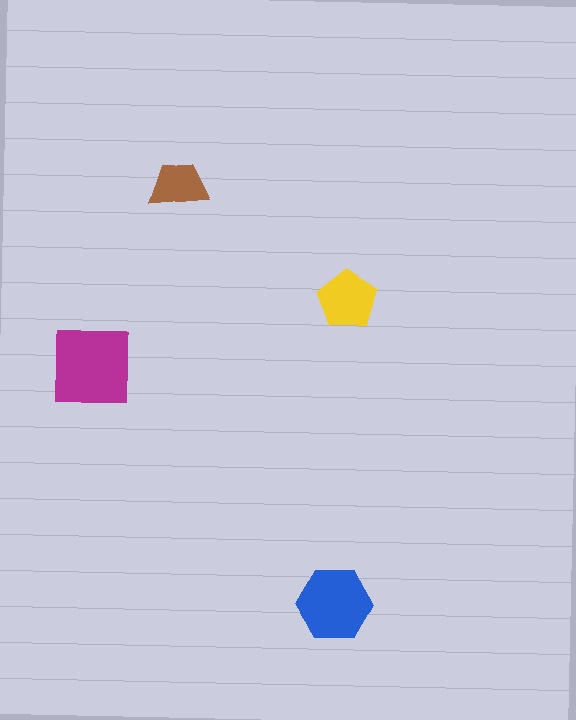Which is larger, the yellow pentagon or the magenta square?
The magenta square.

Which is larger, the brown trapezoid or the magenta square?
The magenta square.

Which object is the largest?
The magenta square.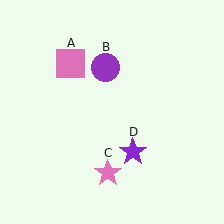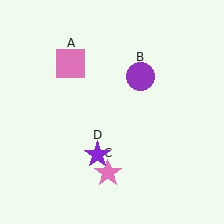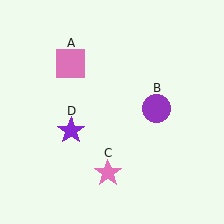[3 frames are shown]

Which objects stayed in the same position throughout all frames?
Pink square (object A) and pink star (object C) remained stationary.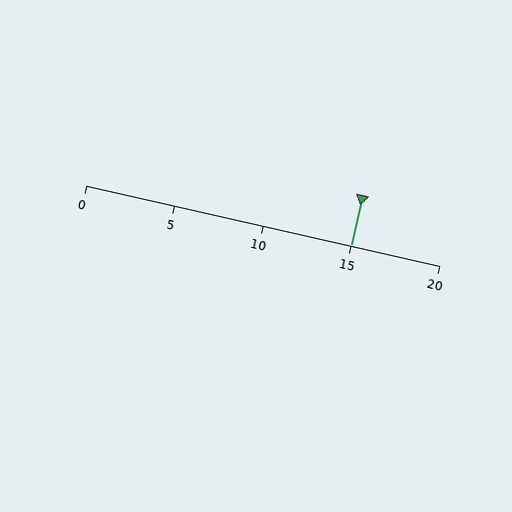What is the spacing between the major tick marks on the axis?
The major ticks are spaced 5 apart.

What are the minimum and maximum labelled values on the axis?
The axis runs from 0 to 20.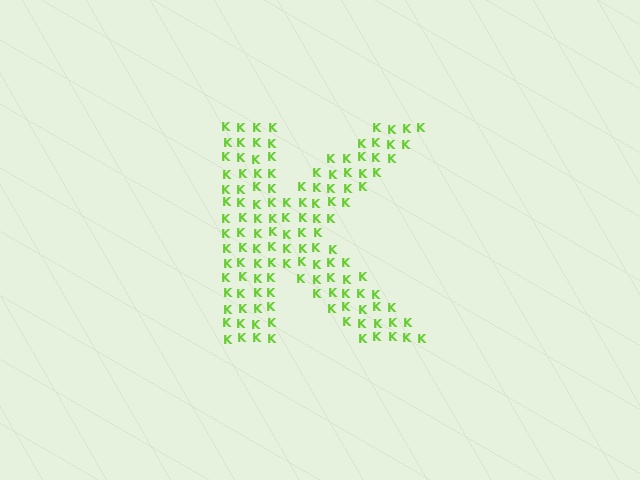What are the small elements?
The small elements are letter K's.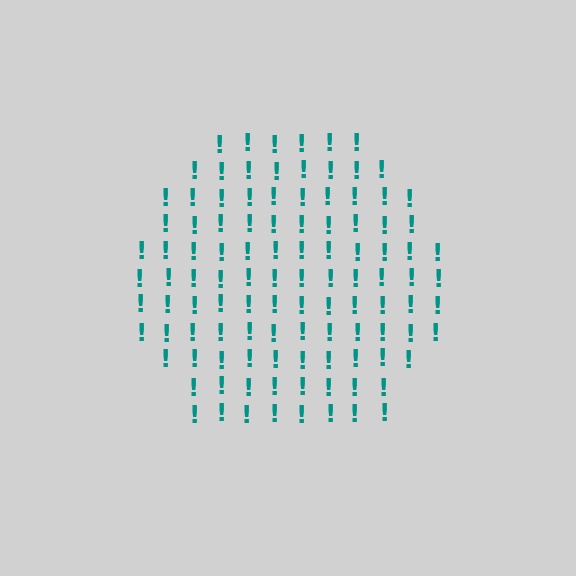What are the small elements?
The small elements are exclamation marks.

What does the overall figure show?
The overall figure shows a hexagon.